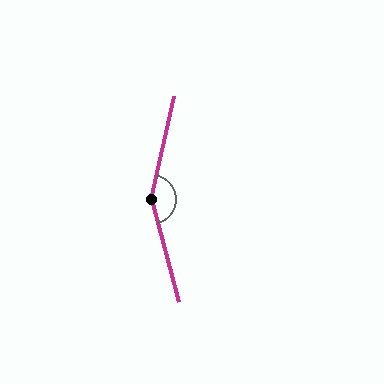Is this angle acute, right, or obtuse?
It is obtuse.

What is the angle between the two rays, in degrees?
Approximately 152 degrees.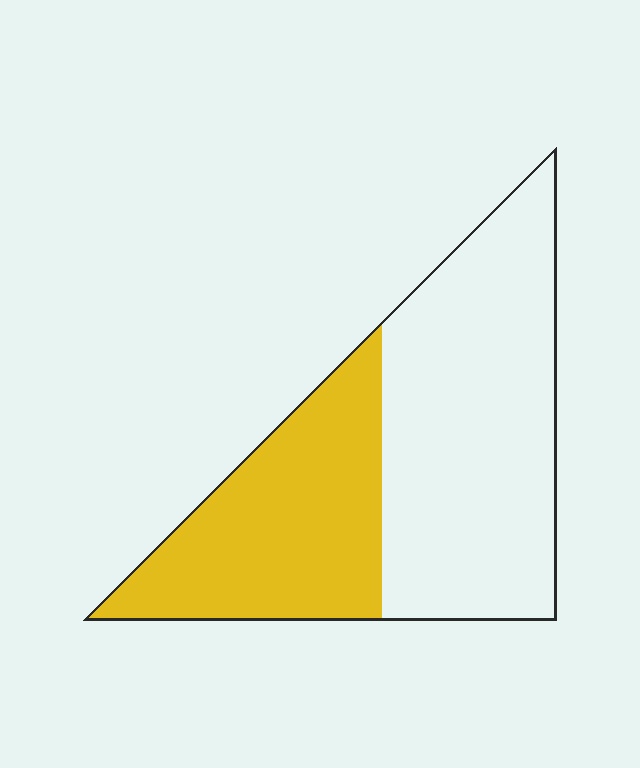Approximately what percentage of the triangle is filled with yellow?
Approximately 40%.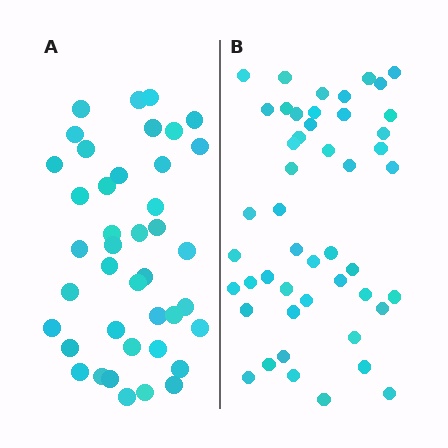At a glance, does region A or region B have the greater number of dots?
Region B (the right region) has more dots.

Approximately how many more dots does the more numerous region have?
Region B has roughly 8 or so more dots than region A.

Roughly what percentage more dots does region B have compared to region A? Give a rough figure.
About 15% more.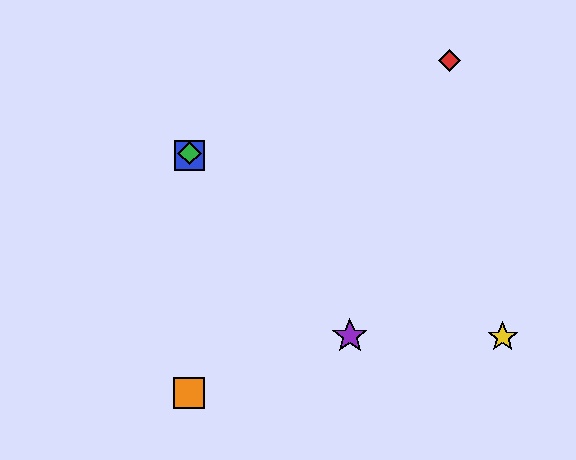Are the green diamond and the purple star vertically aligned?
No, the green diamond is at x≈189 and the purple star is at x≈350.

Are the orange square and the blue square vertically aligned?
Yes, both are at x≈189.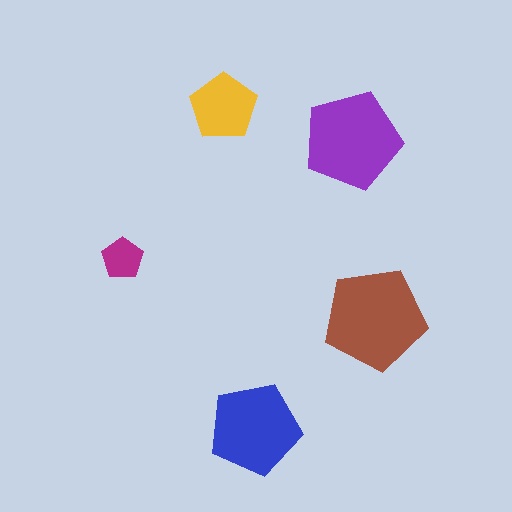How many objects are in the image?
There are 5 objects in the image.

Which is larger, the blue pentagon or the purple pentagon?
The purple one.